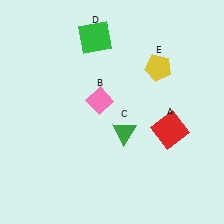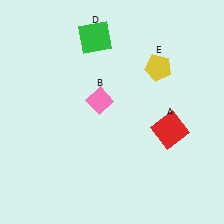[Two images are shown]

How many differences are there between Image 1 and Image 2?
There is 1 difference between the two images.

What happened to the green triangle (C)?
The green triangle (C) was removed in Image 2. It was in the bottom-right area of Image 1.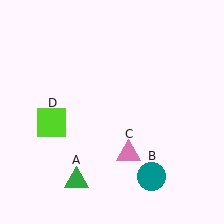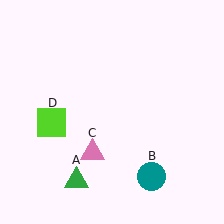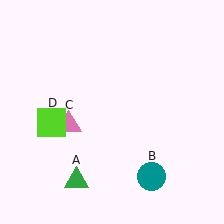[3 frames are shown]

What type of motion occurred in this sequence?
The pink triangle (object C) rotated clockwise around the center of the scene.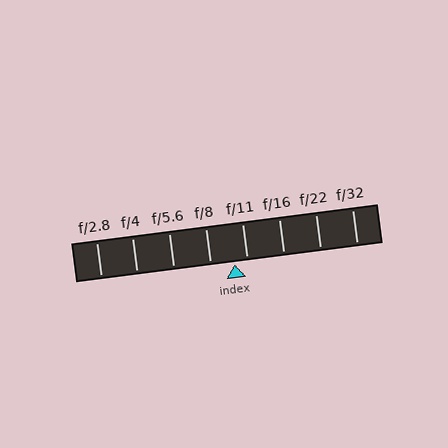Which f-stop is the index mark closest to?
The index mark is closest to f/11.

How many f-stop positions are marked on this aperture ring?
There are 8 f-stop positions marked.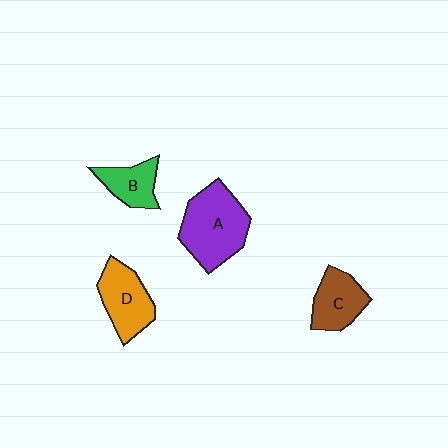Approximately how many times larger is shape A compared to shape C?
Approximately 1.6 times.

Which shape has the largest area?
Shape A (purple).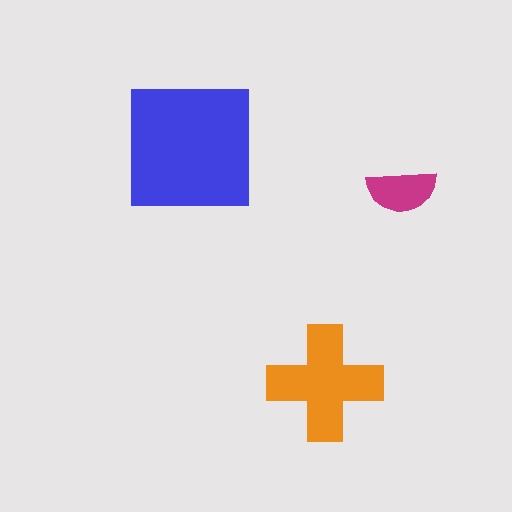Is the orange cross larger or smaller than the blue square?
Smaller.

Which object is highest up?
The blue square is topmost.